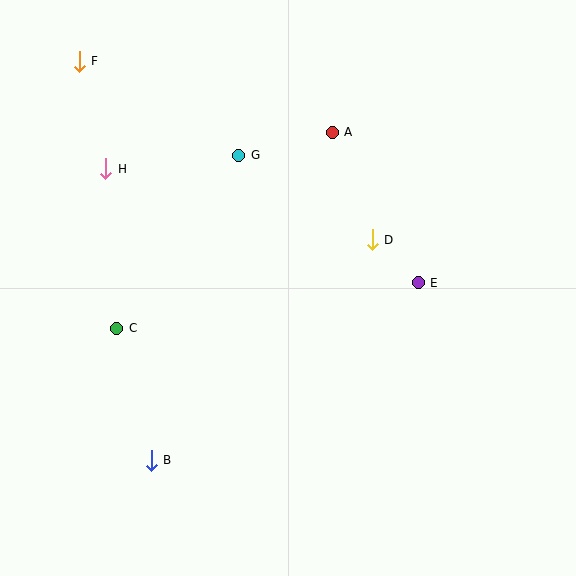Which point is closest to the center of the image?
Point D at (372, 240) is closest to the center.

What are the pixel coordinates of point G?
Point G is at (239, 155).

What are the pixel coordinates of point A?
Point A is at (332, 132).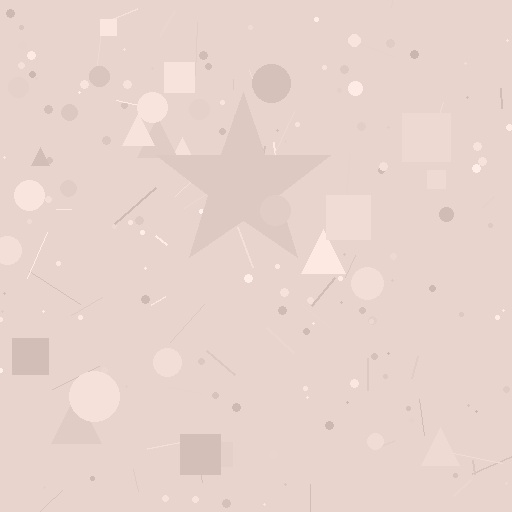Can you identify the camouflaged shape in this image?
The camouflaged shape is a star.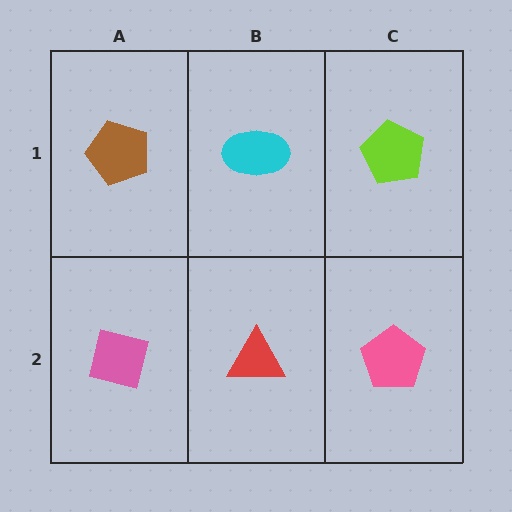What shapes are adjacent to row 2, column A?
A brown pentagon (row 1, column A), a red triangle (row 2, column B).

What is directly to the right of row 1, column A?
A cyan ellipse.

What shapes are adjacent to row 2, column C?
A lime pentagon (row 1, column C), a red triangle (row 2, column B).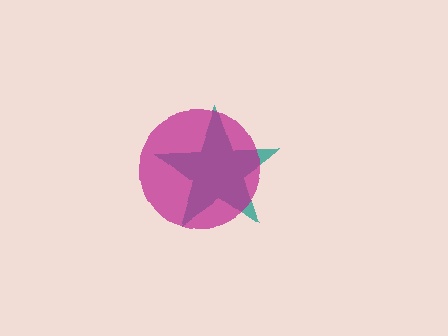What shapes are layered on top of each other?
The layered shapes are: a teal star, a magenta circle.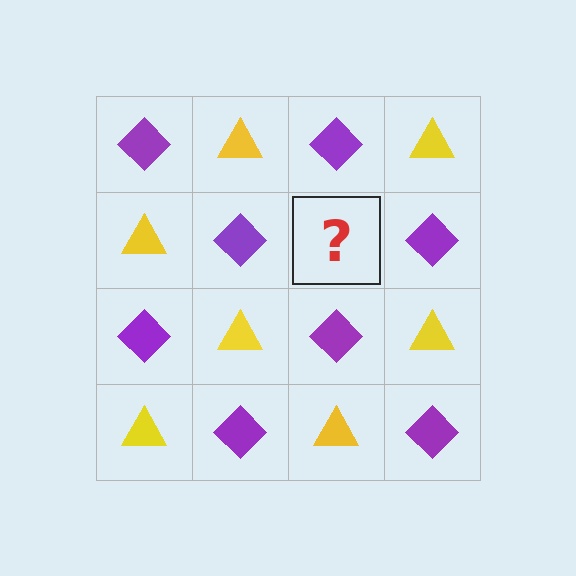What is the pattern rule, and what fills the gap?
The rule is that it alternates purple diamond and yellow triangle in a checkerboard pattern. The gap should be filled with a yellow triangle.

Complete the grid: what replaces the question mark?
The question mark should be replaced with a yellow triangle.